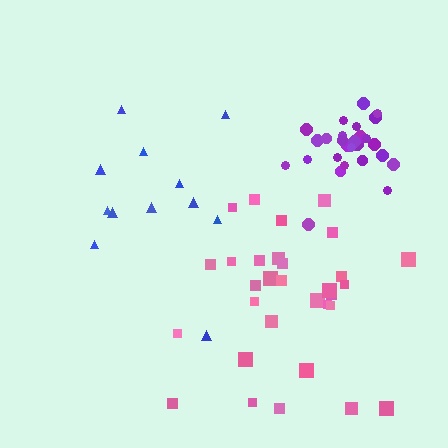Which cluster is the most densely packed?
Purple.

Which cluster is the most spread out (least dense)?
Blue.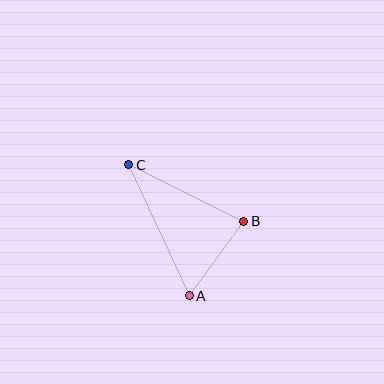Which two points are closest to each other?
Points A and B are closest to each other.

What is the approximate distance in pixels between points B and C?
The distance between B and C is approximately 128 pixels.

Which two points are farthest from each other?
Points A and C are farthest from each other.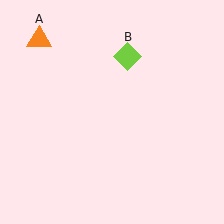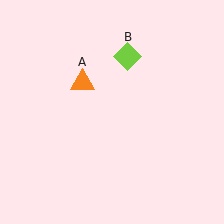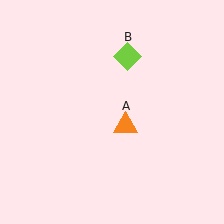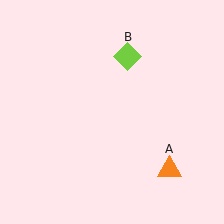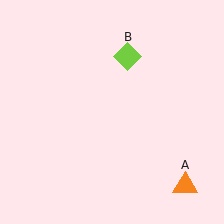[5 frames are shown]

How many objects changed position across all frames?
1 object changed position: orange triangle (object A).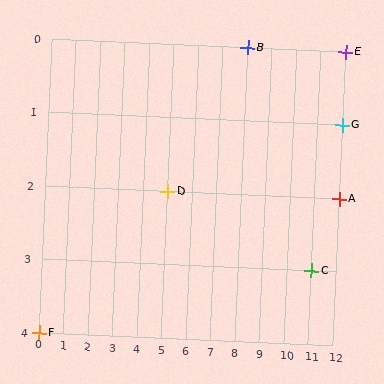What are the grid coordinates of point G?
Point G is at grid coordinates (12, 1).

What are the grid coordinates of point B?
Point B is at grid coordinates (8, 0).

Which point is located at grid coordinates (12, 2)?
Point A is at (12, 2).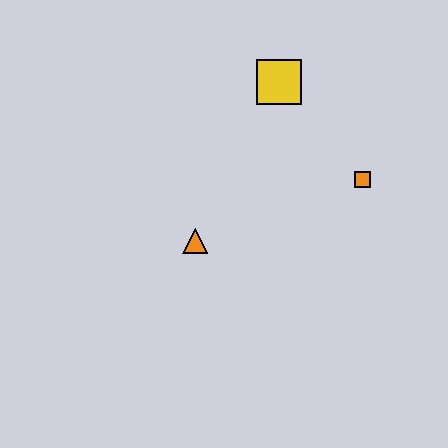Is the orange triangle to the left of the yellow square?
Yes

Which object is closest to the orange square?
The yellow square is closest to the orange square.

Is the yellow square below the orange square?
No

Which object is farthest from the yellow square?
The orange triangle is farthest from the yellow square.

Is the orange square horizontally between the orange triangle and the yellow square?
No